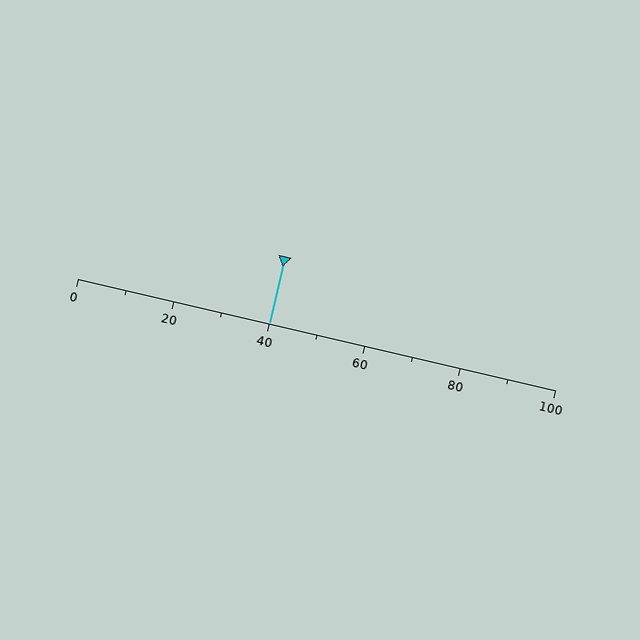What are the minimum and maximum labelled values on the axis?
The axis runs from 0 to 100.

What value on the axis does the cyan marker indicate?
The marker indicates approximately 40.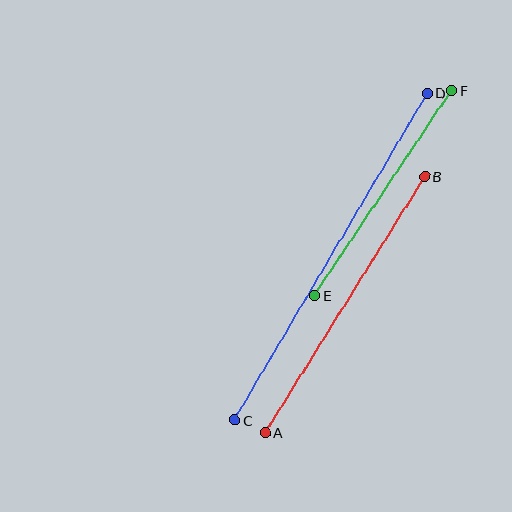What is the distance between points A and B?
The distance is approximately 301 pixels.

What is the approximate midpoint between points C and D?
The midpoint is at approximately (331, 257) pixels.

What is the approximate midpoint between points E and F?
The midpoint is at approximately (383, 193) pixels.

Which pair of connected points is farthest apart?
Points C and D are farthest apart.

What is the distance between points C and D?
The distance is approximately 379 pixels.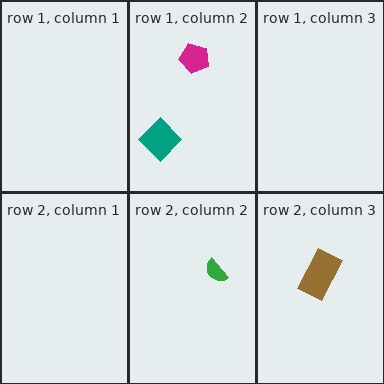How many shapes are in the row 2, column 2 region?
1.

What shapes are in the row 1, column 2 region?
The magenta pentagon, the teal diamond.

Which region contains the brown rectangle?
The row 2, column 3 region.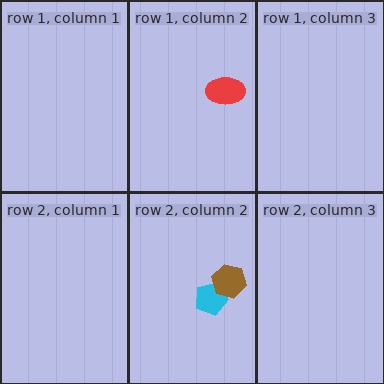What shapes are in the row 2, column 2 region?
The cyan pentagon, the brown hexagon.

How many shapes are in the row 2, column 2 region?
2.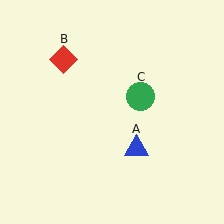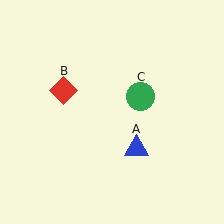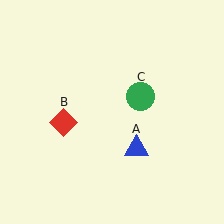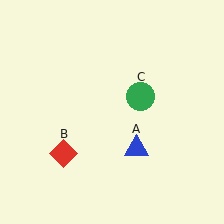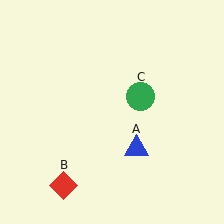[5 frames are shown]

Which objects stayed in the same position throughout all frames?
Blue triangle (object A) and green circle (object C) remained stationary.